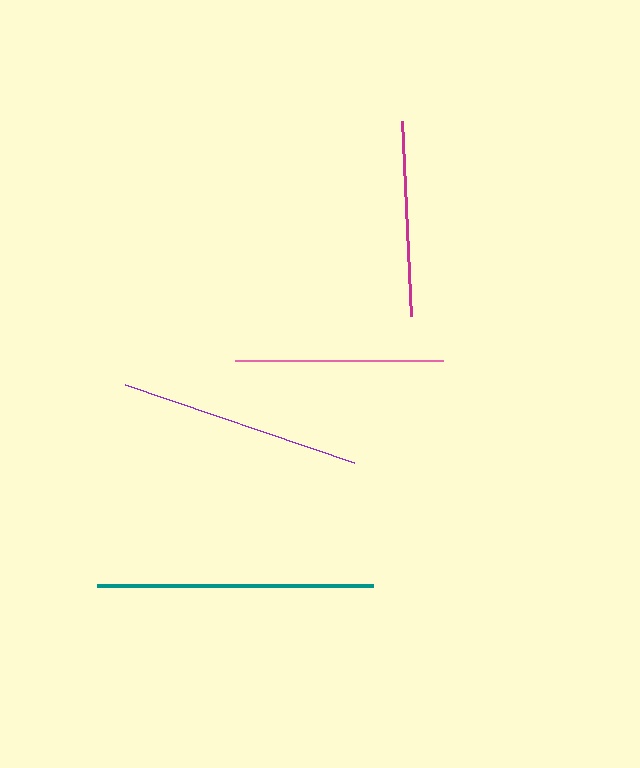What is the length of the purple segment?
The purple segment is approximately 242 pixels long.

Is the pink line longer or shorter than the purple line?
The purple line is longer than the pink line.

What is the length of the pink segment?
The pink segment is approximately 207 pixels long.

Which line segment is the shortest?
The magenta line is the shortest at approximately 195 pixels.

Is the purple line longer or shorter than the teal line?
The teal line is longer than the purple line.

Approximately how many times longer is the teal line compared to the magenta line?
The teal line is approximately 1.4 times the length of the magenta line.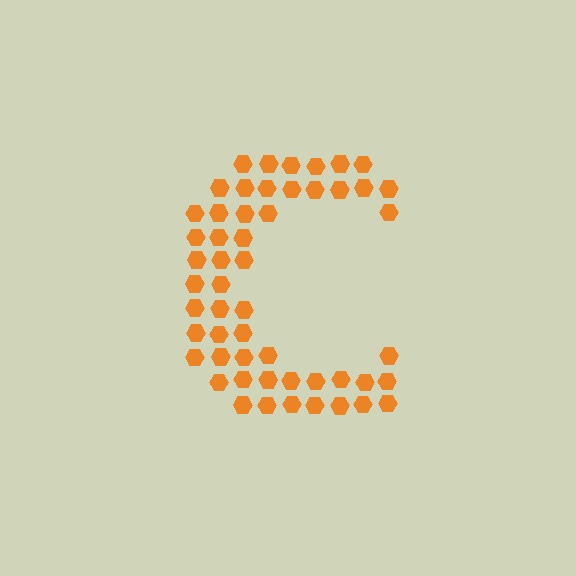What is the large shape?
The large shape is the letter C.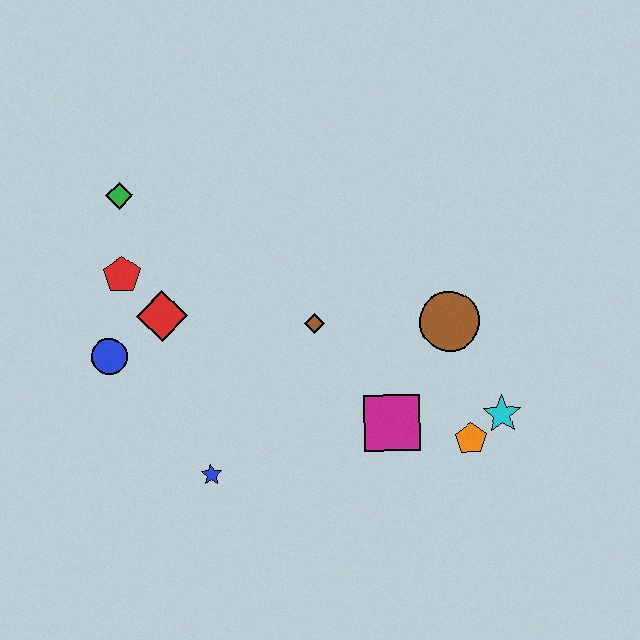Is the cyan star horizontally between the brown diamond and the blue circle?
No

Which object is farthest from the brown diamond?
The green diamond is farthest from the brown diamond.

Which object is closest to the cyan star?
The orange pentagon is closest to the cyan star.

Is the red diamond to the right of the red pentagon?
Yes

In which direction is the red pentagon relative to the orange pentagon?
The red pentagon is to the left of the orange pentagon.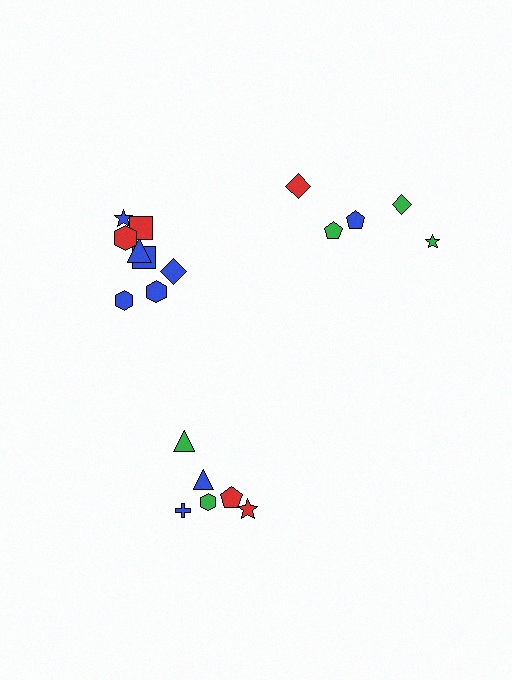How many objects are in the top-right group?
There are 5 objects.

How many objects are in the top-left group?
There are 8 objects.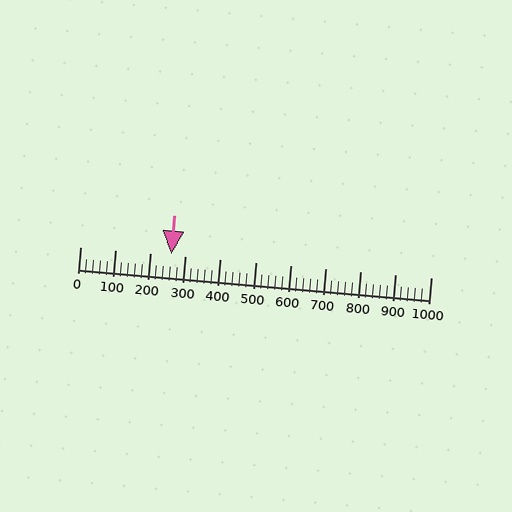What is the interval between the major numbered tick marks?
The major tick marks are spaced 100 units apart.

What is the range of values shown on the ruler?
The ruler shows values from 0 to 1000.